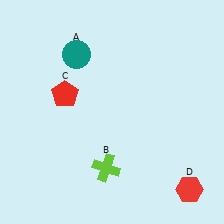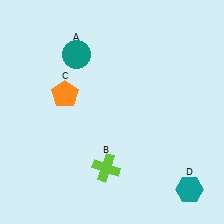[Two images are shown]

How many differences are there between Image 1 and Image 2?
There are 2 differences between the two images.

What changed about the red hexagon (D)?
In Image 1, D is red. In Image 2, it changed to teal.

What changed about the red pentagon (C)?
In Image 1, C is red. In Image 2, it changed to orange.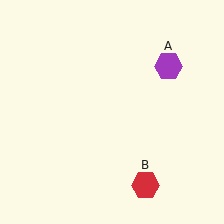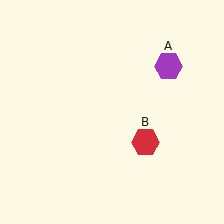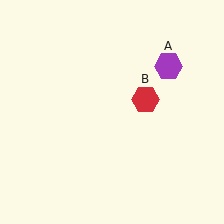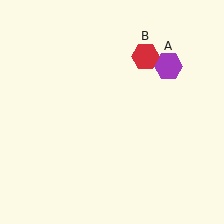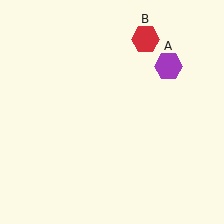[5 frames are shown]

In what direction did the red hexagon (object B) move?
The red hexagon (object B) moved up.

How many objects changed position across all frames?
1 object changed position: red hexagon (object B).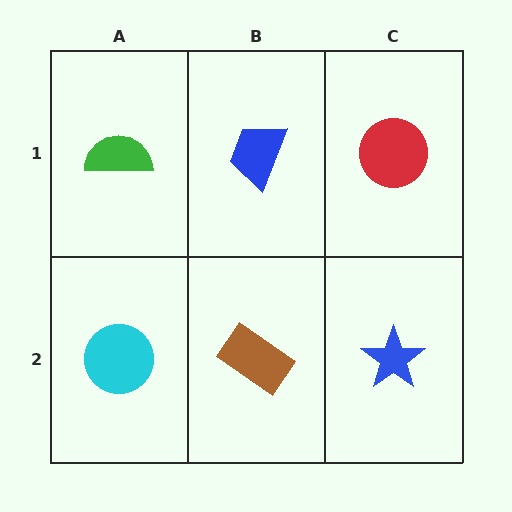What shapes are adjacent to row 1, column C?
A blue star (row 2, column C), a blue trapezoid (row 1, column B).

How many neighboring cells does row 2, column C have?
2.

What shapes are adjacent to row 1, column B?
A brown rectangle (row 2, column B), a green semicircle (row 1, column A), a red circle (row 1, column C).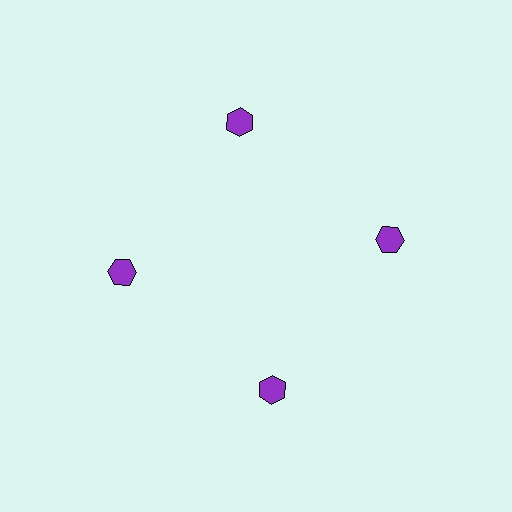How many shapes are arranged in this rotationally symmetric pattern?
There are 4 shapes, arranged in 4 groups of 1.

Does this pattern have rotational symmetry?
Yes, this pattern has 4-fold rotational symmetry. It looks the same after rotating 90 degrees around the center.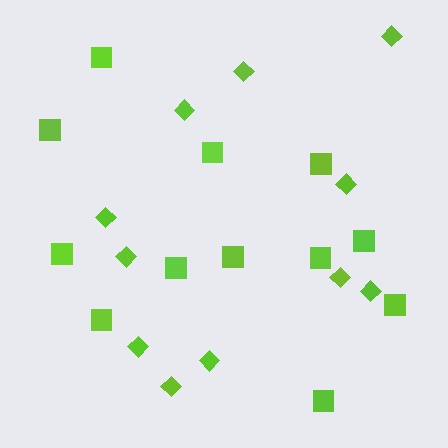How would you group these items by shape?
There are 2 groups: one group of squares (12) and one group of diamonds (11).